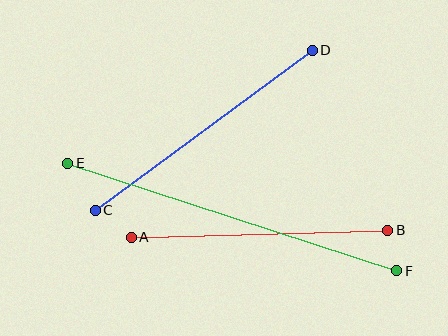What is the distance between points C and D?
The distance is approximately 270 pixels.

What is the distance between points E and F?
The distance is approximately 346 pixels.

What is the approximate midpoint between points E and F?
The midpoint is at approximately (232, 217) pixels.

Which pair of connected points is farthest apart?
Points E and F are farthest apart.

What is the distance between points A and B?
The distance is approximately 257 pixels.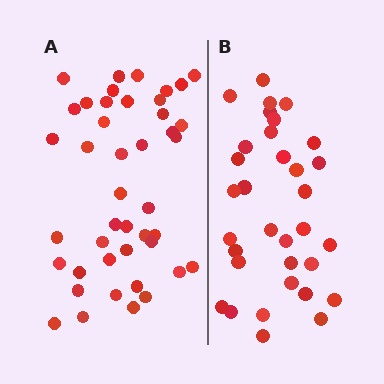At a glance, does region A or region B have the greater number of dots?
Region A (the left region) has more dots.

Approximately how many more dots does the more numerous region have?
Region A has roughly 10 or so more dots than region B.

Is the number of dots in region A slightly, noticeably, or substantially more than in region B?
Region A has noticeably more, but not dramatically so. The ratio is roughly 1.3 to 1.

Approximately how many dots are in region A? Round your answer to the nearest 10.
About 40 dots. (The exact count is 43, which rounds to 40.)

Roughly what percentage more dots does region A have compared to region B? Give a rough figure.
About 30% more.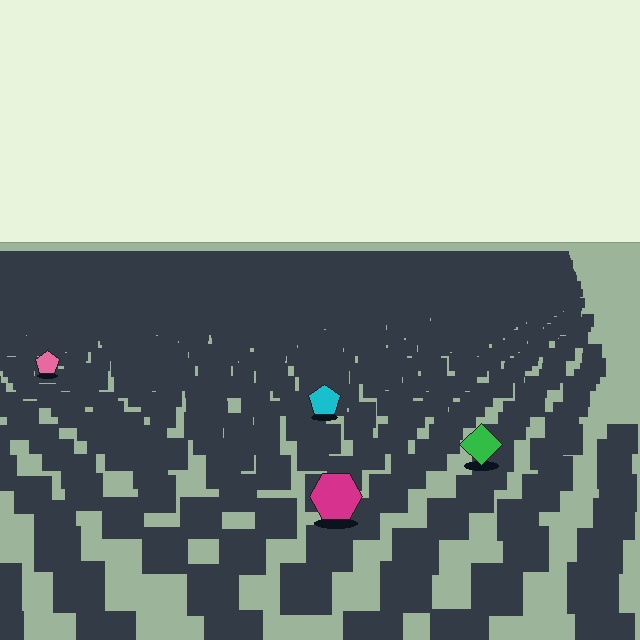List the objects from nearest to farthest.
From nearest to farthest: the magenta hexagon, the green diamond, the cyan pentagon, the pink pentagon.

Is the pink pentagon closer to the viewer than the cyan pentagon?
No. The cyan pentagon is closer — you can tell from the texture gradient: the ground texture is coarser near it.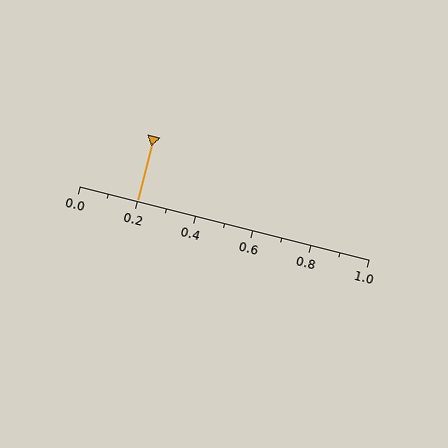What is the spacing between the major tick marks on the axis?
The major ticks are spaced 0.2 apart.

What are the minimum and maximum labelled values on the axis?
The axis runs from 0.0 to 1.0.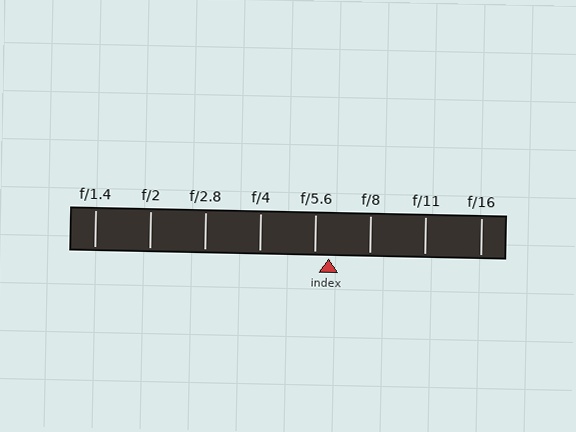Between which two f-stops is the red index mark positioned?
The index mark is between f/5.6 and f/8.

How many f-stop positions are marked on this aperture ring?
There are 8 f-stop positions marked.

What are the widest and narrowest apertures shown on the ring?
The widest aperture shown is f/1.4 and the narrowest is f/16.